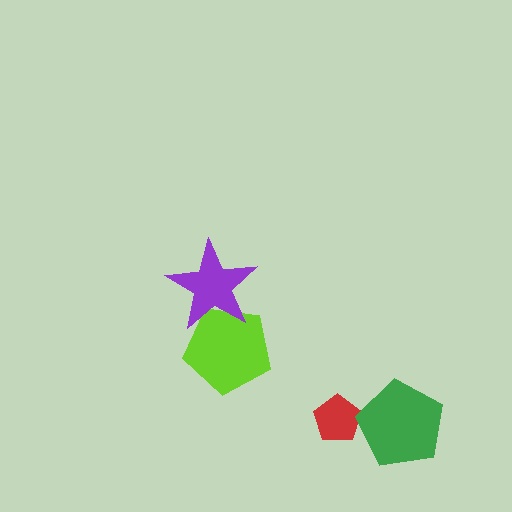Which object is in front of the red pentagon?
The green pentagon is in front of the red pentagon.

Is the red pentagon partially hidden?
Yes, it is partially covered by another shape.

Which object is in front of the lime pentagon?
The purple star is in front of the lime pentagon.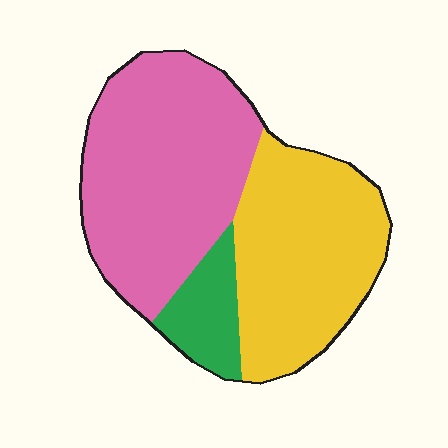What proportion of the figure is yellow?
Yellow takes up about two fifths (2/5) of the figure.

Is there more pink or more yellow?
Pink.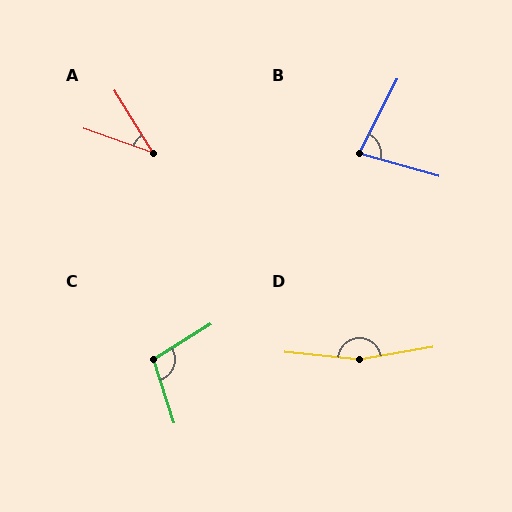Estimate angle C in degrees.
Approximately 104 degrees.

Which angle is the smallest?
A, at approximately 39 degrees.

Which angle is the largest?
D, at approximately 165 degrees.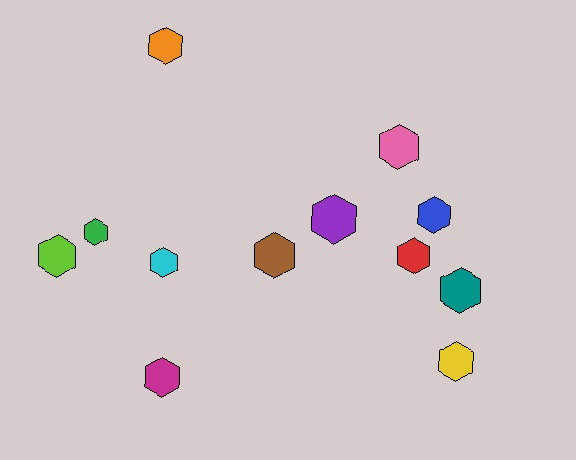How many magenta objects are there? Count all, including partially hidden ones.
There is 1 magenta object.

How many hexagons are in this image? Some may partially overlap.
There are 12 hexagons.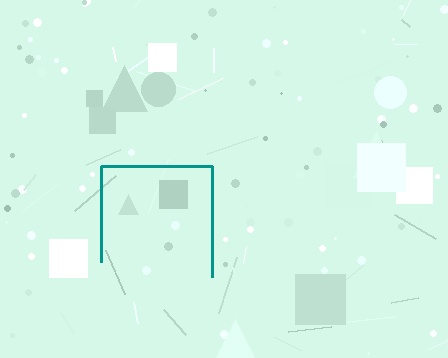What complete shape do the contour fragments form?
The contour fragments form a square.